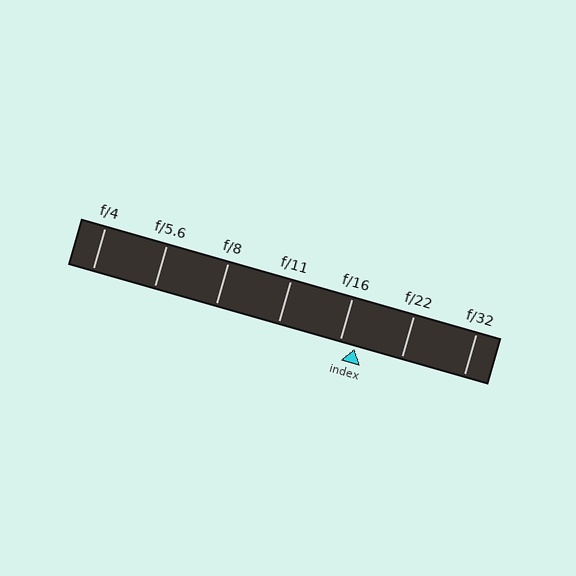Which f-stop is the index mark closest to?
The index mark is closest to f/16.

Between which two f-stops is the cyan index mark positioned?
The index mark is between f/16 and f/22.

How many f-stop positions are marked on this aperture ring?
There are 7 f-stop positions marked.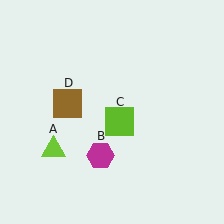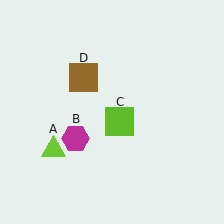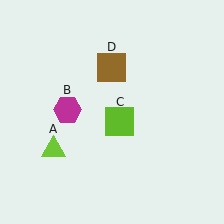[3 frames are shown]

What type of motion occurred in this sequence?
The magenta hexagon (object B), brown square (object D) rotated clockwise around the center of the scene.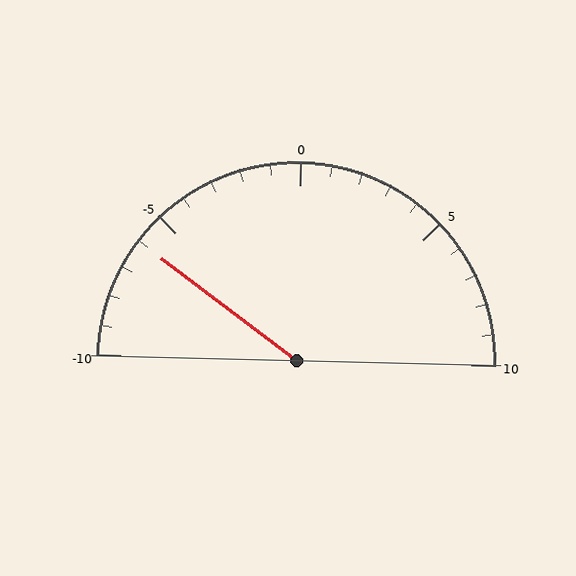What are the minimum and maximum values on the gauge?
The gauge ranges from -10 to 10.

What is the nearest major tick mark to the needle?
The nearest major tick mark is -5.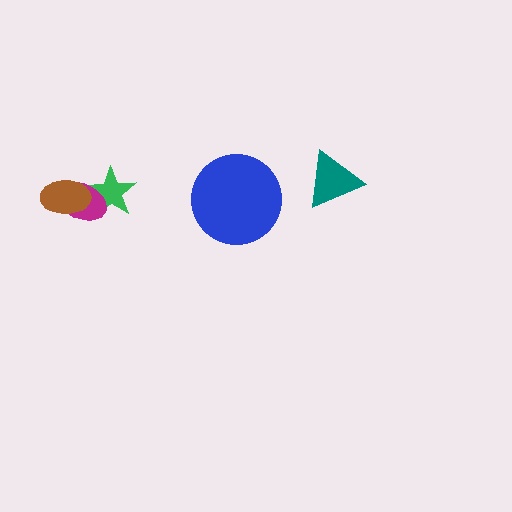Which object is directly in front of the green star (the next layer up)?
The magenta ellipse is directly in front of the green star.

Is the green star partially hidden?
Yes, it is partially covered by another shape.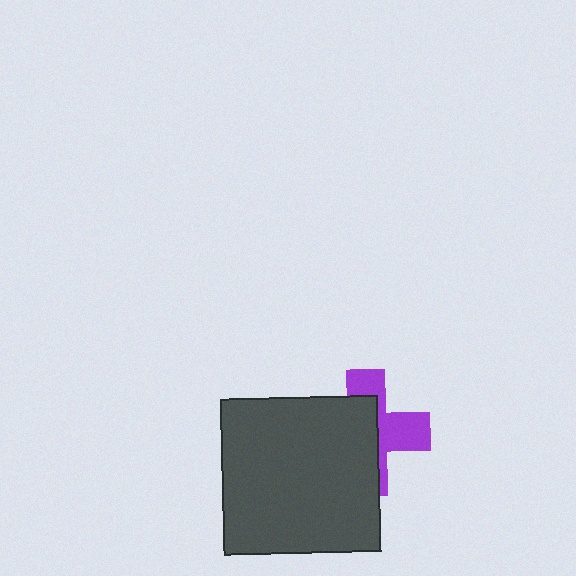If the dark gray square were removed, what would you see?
You would see the complete purple cross.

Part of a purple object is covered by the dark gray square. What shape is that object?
It is a cross.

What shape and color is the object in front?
The object in front is a dark gray square.